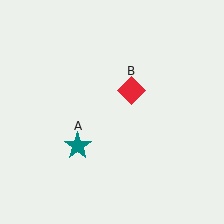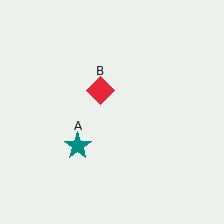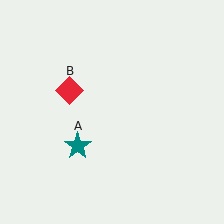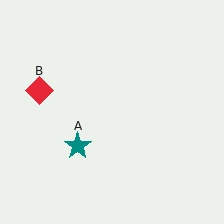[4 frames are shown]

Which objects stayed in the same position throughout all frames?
Teal star (object A) remained stationary.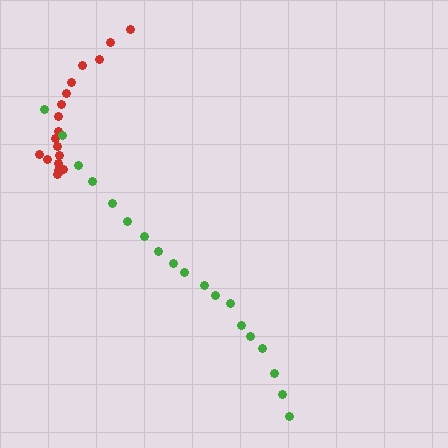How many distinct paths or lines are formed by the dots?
There are 2 distinct paths.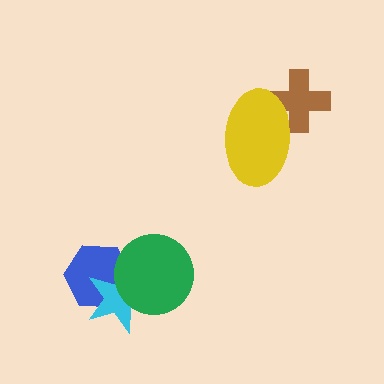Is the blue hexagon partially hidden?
Yes, it is partially covered by another shape.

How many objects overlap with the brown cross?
1 object overlaps with the brown cross.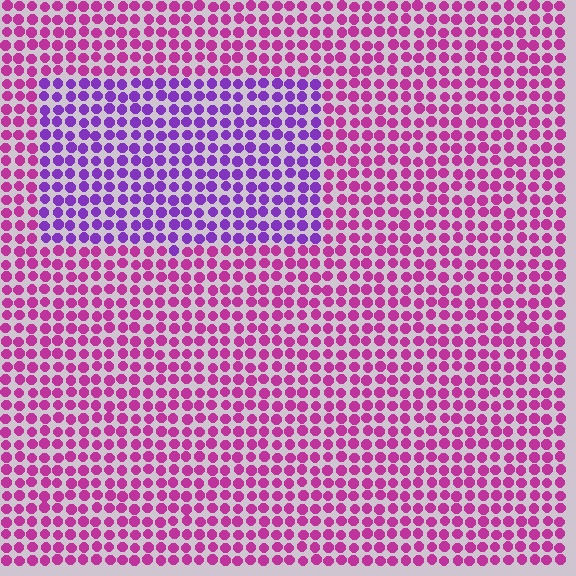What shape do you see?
I see a rectangle.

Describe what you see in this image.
The image is filled with small magenta elements in a uniform arrangement. A rectangle-shaped region is visible where the elements are tinted to a slightly different hue, forming a subtle color boundary.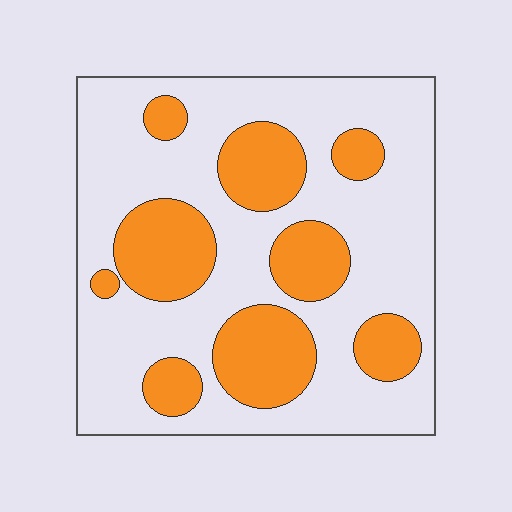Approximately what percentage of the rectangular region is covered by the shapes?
Approximately 30%.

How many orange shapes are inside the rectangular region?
9.